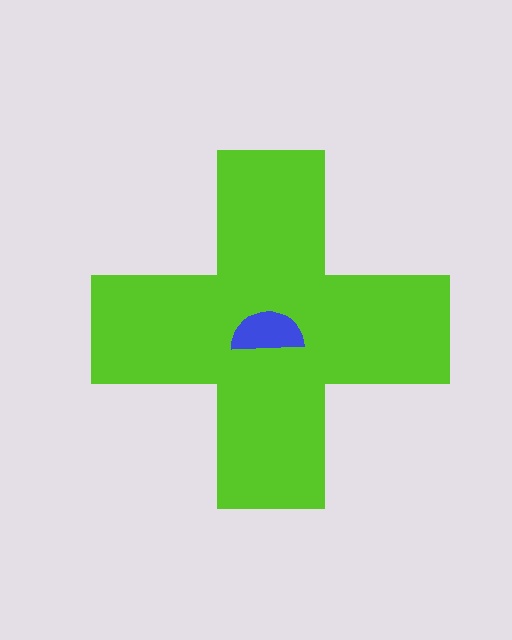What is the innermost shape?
The blue semicircle.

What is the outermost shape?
The lime cross.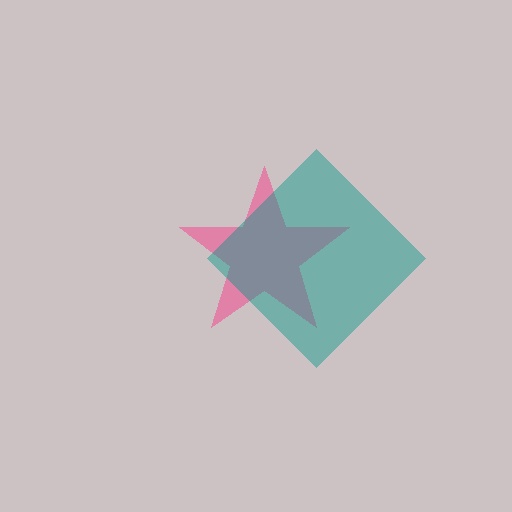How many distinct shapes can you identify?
There are 2 distinct shapes: a pink star, a teal diamond.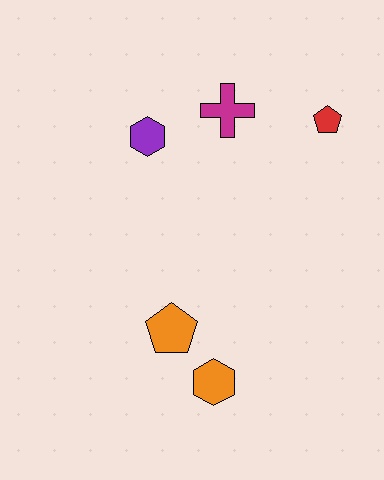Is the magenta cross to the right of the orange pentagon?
Yes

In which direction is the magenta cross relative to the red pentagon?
The magenta cross is to the left of the red pentagon.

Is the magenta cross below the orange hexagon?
No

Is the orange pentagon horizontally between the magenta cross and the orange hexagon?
No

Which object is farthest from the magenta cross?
The orange hexagon is farthest from the magenta cross.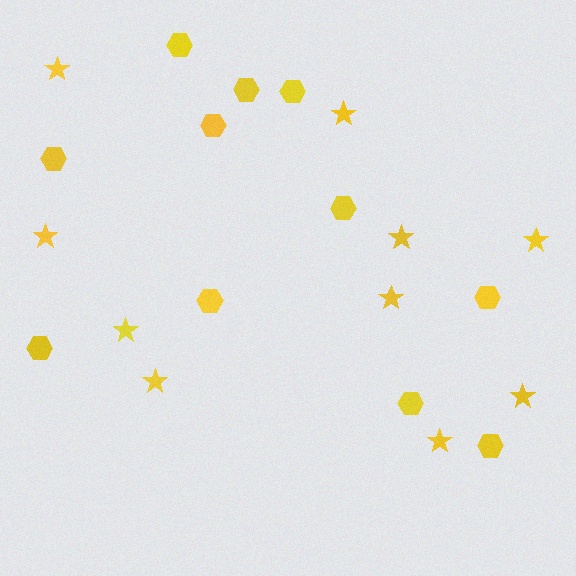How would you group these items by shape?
There are 2 groups: one group of hexagons (11) and one group of stars (10).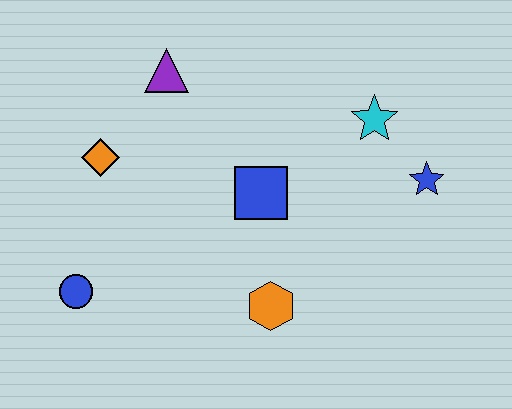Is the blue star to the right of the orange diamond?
Yes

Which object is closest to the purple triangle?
The orange diamond is closest to the purple triangle.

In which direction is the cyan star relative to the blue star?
The cyan star is above the blue star.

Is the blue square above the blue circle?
Yes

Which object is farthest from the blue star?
The blue circle is farthest from the blue star.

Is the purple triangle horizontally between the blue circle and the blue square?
Yes